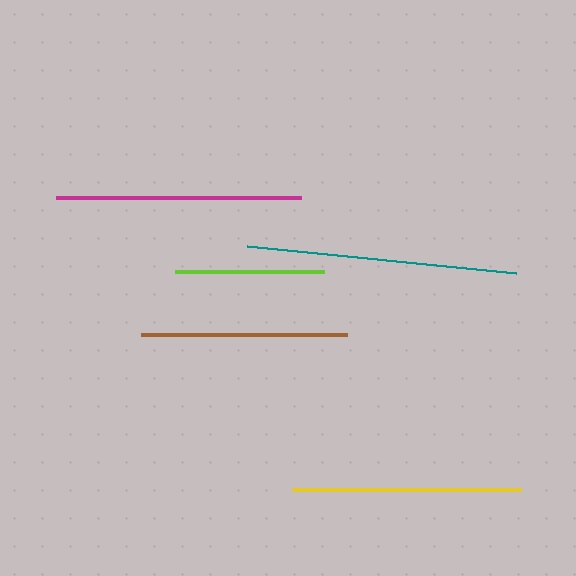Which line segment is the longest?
The teal line is the longest at approximately 270 pixels.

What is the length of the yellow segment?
The yellow segment is approximately 229 pixels long.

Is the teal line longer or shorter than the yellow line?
The teal line is longer than the yellow line.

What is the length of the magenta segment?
The magenta segment is approximately 245 pixels long.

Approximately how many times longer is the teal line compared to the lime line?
The teal line is approximately 1.8 times the length of the lime line.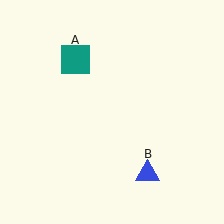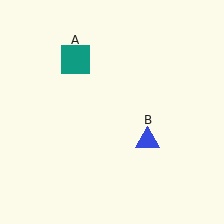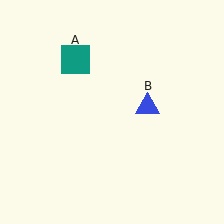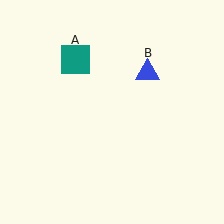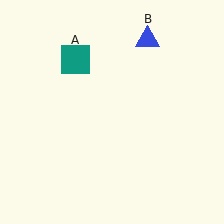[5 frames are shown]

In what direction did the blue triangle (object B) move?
The blue triangle (object B) moved up.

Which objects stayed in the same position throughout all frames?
Teal square (object A) remained stationary.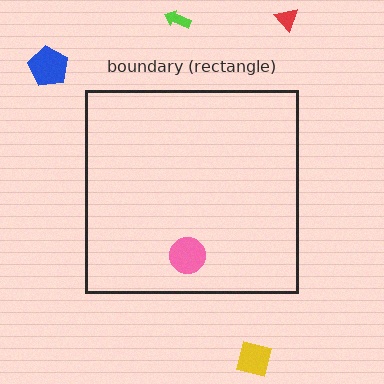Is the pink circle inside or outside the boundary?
Inside.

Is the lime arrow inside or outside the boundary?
Outside.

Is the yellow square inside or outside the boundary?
Outside.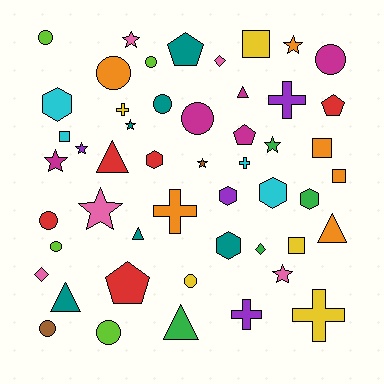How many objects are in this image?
There are 50 objects.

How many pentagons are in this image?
There are 4 pentagons.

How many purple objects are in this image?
There are 4 purple objects.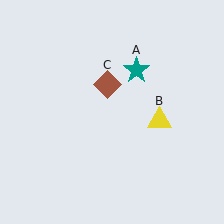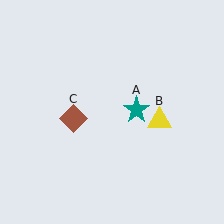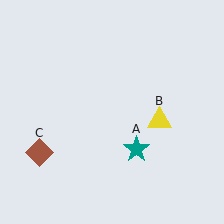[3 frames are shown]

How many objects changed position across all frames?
2 objects changed position: teal star (object A), brown diamond (object C).